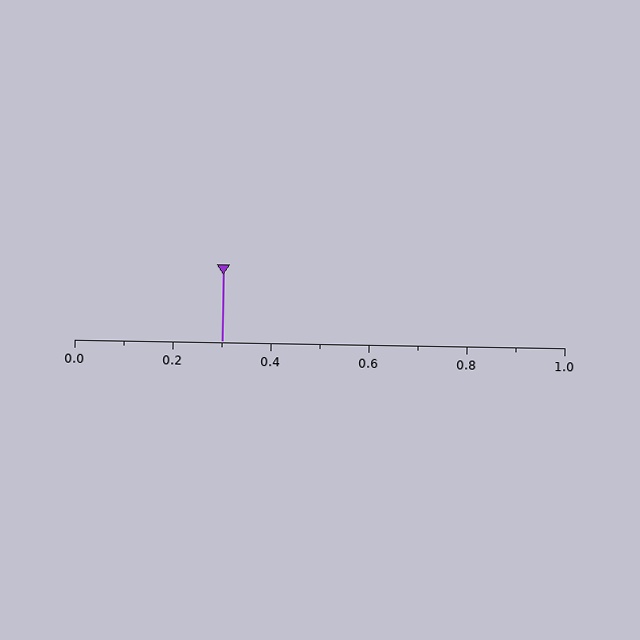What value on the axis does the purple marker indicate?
The marker indicates approximately 0.3.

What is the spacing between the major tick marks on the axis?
The major ticks are spaced 0.2 apart.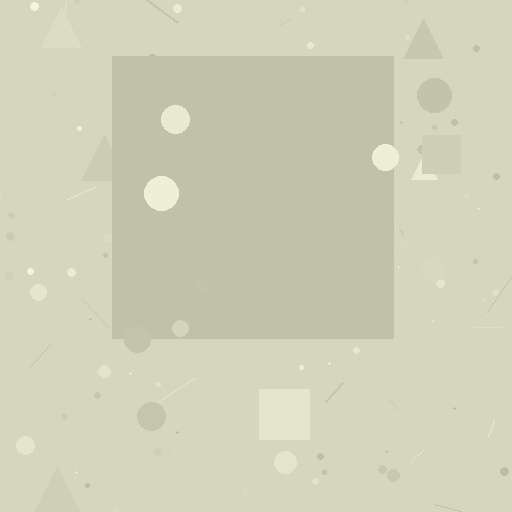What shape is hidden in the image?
A square is hidden in the image.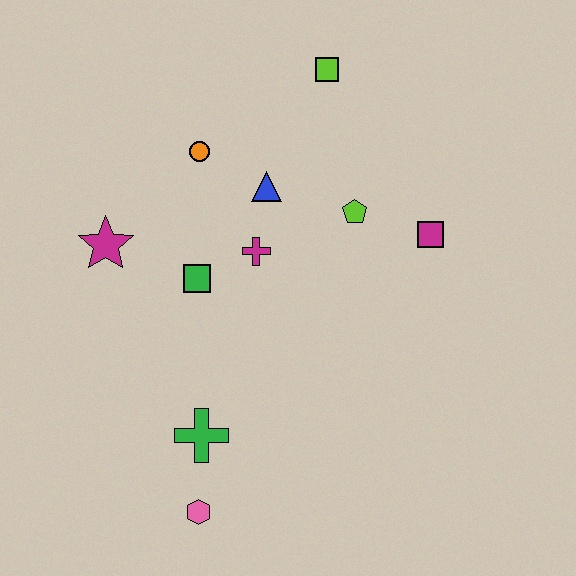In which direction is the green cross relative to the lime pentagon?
The green cross is below the lime pentagon.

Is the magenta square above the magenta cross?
Yes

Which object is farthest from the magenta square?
The pink hexagon is farthest from the magenta square.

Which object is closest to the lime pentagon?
The magenta square is closest to the lime pentagon.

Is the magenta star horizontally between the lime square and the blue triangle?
No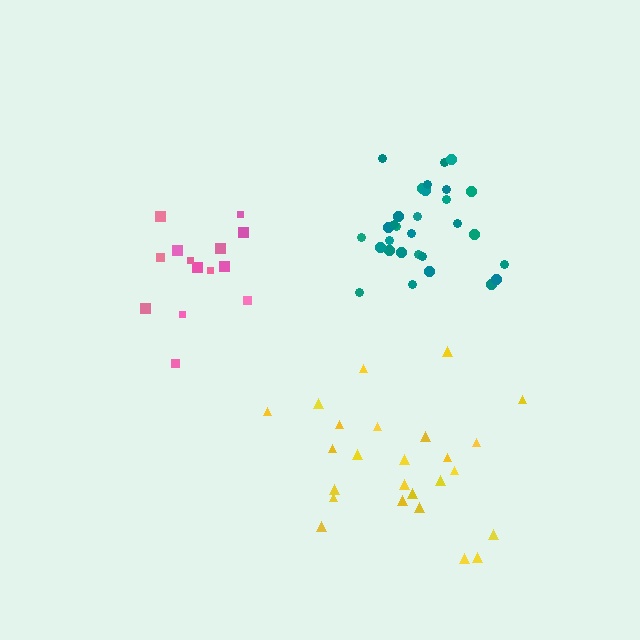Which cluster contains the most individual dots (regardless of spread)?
Teal (30).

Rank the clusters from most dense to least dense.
teal, pink, yellow.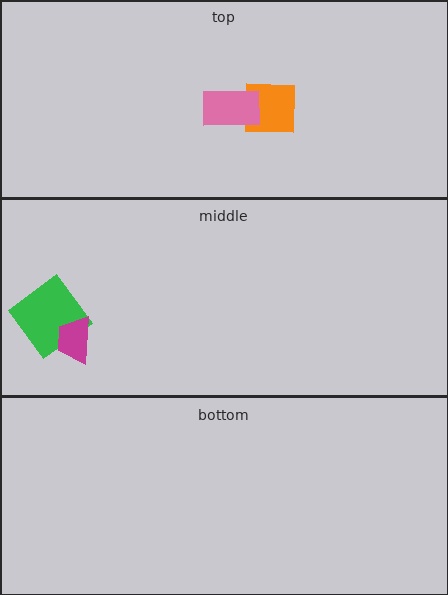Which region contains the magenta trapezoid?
The middle region.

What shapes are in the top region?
The orange square, the pink rectangle.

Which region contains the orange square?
The top region.